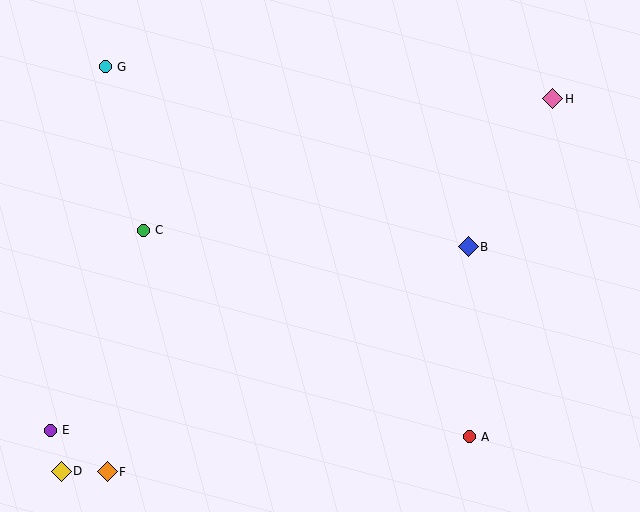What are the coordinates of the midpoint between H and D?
The midpoint between H and D is at (307, 285).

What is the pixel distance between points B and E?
The distance between B and E is 457 pixels.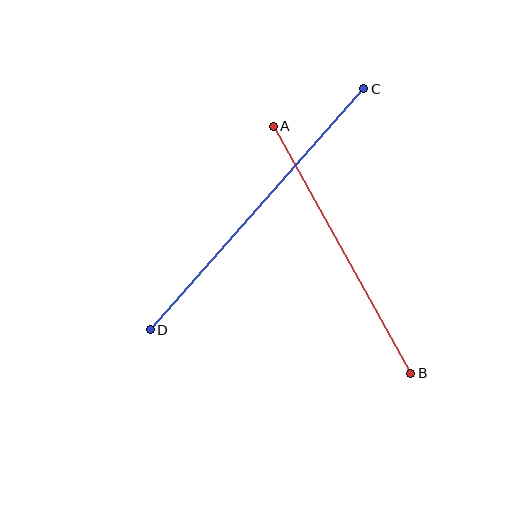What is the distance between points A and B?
The distance is approximately 283 pixels.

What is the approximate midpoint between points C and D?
The midpoint is at approximately (257, 209) pixels.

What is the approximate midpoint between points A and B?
The midpoint is at approximately (342, 250) pixels.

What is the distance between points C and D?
The distance is approximately 322 pixels.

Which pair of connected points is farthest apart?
Points C and D are farthest apart.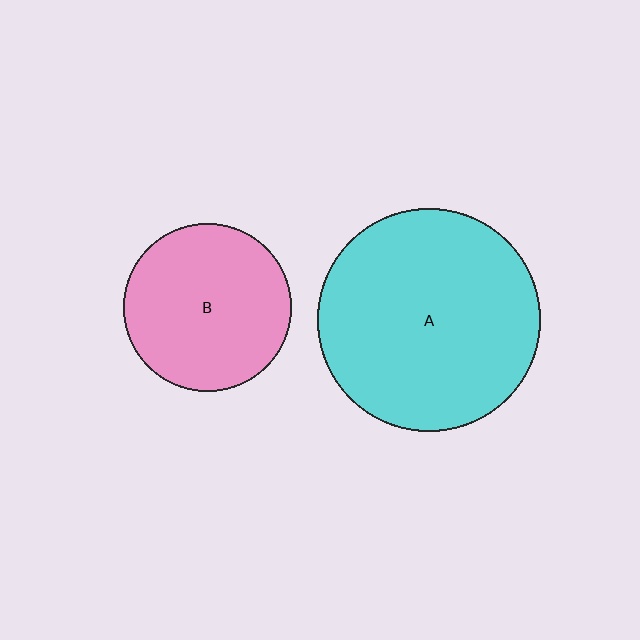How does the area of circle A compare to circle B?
Approximately 1.8 times.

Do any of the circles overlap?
No, none of the circles overlap.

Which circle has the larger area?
Circle A (cyan).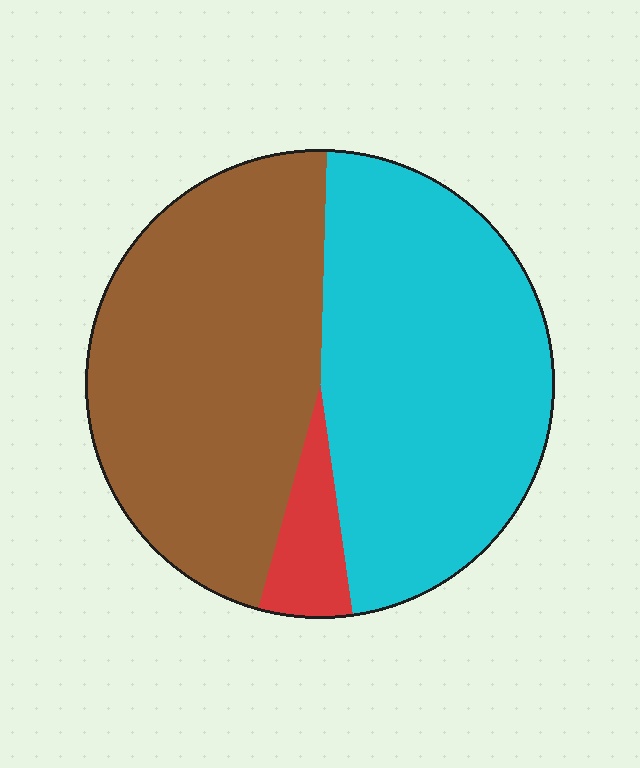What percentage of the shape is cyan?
Cyan covers roughly 45% of the shape.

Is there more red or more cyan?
Cyan.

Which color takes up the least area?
Red, at roughly 5%.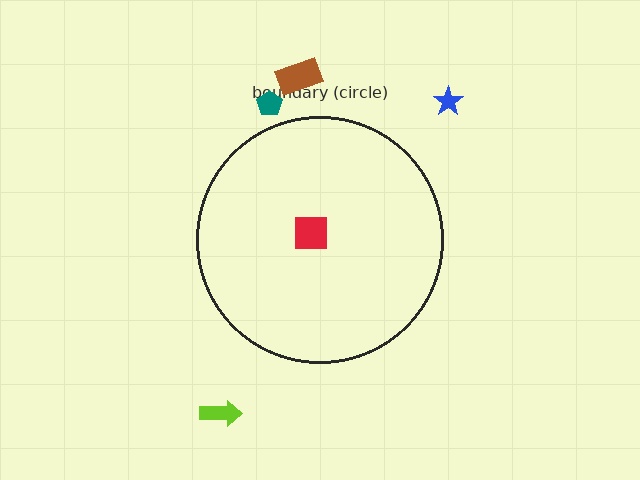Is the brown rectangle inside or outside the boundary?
Outside.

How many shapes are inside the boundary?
1 inside, 4 outside.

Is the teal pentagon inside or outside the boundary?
Outside.